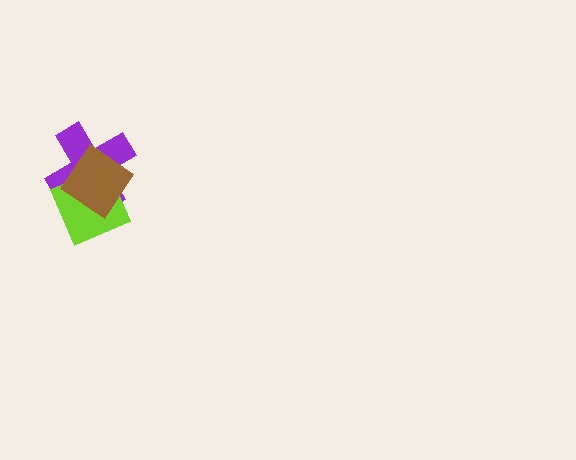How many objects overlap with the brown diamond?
2 objects overlap with the brown diamond.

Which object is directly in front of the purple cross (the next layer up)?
The lime diamond is directly in front of the purple cross.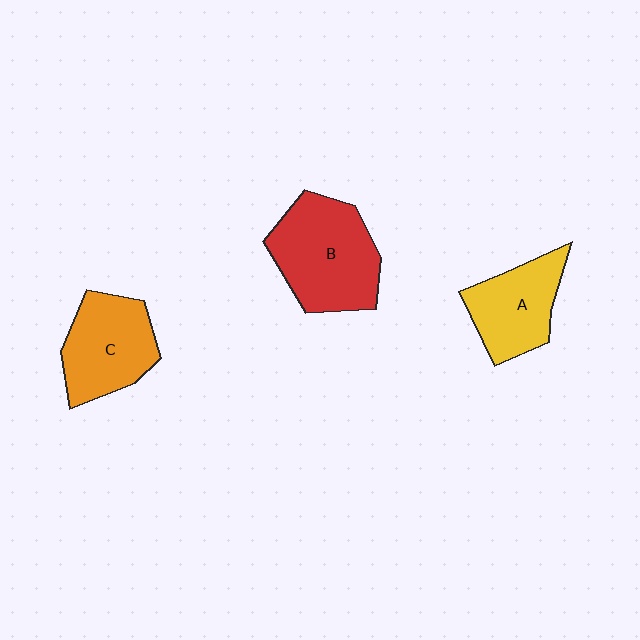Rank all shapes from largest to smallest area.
From largest to smallest: B (red), C (orange), A (yellow).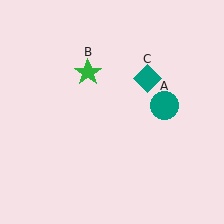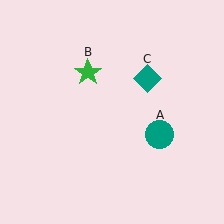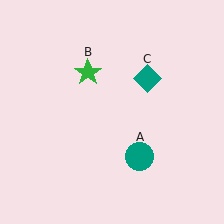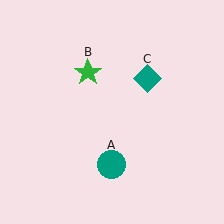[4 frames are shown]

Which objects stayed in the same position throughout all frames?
Green star (object B) and teal diamond (object C) remained stationary.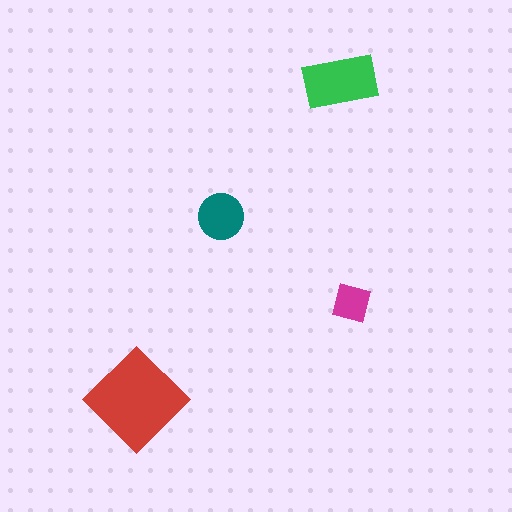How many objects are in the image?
There are 4 objects in the image.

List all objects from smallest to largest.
The magenta square, the teal circle, the green rectangle, the red diamond.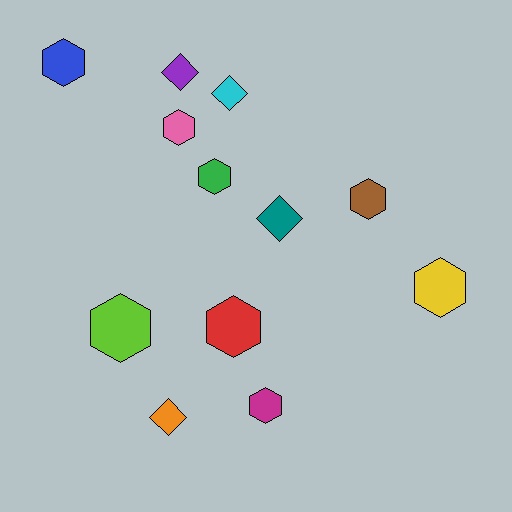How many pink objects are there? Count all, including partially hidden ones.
There is 1 pink object.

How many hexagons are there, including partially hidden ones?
There are 8 hexagons.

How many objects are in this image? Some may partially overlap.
There are 12 objects.